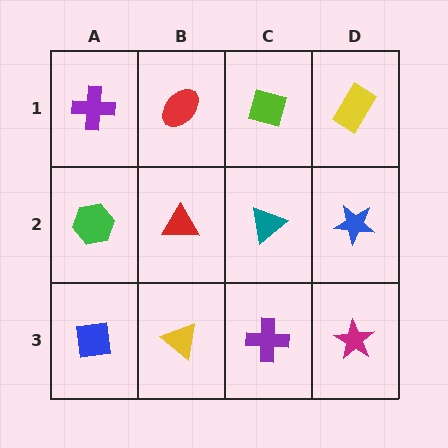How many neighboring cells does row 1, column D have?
2.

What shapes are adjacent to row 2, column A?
A purple cross (row 1, column A), a blue square (row 3, column A), a red triangle (row 2, column B).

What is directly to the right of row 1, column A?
A red ellipse.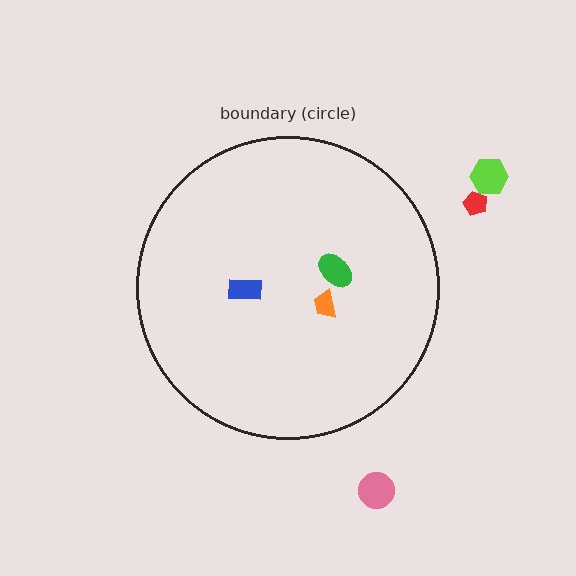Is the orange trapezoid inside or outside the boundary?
Inside.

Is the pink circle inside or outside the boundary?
Outside.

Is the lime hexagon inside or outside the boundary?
Outside.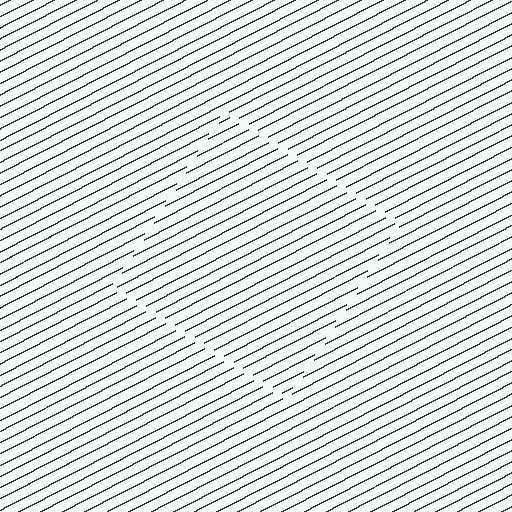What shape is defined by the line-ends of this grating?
An illusory square. The interior of the shape contains the same grating, shifted by half a period — the contour is defined by the phase discontinuity where line-ends from the inner and outer gratings abut.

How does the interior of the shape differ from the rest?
The interior of the shape contains the same grating, shifted by half a period — the contour is defined by the phase discontinuity where line-ends from the inner and outer gratings abut.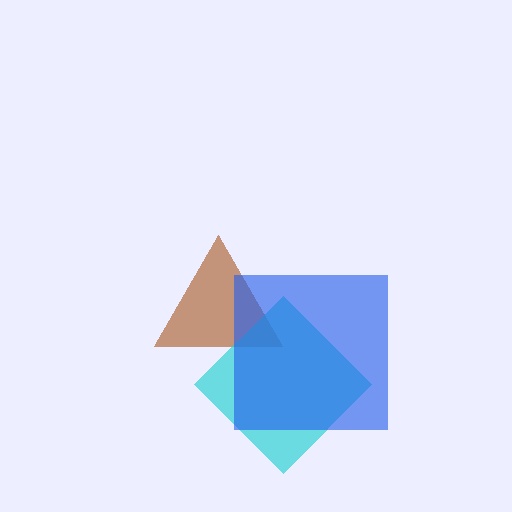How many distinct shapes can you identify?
There are 3 distinct shapes: a brown triangle, a cyan diamond, a blue square.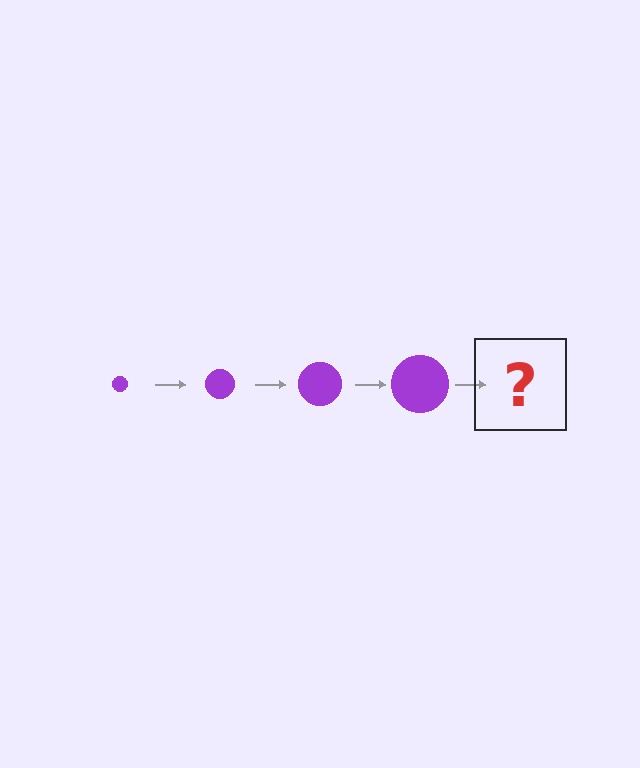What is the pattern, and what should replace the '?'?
The pattern is that the circle gets progressively larger each step. The '?' should be a purple circle, larger than the previous one.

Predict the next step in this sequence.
The next step is a purple circle, larger than the previous one.